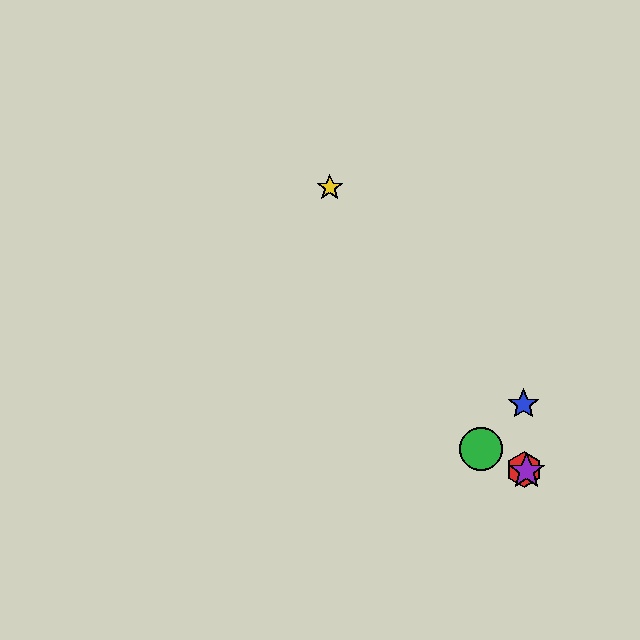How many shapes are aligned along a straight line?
3 shapes (the red hexagon, the green circle, the purple star) are aligned along a straight line.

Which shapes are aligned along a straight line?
The red hexagon, the green circle, the purple star are aligned along a straight line.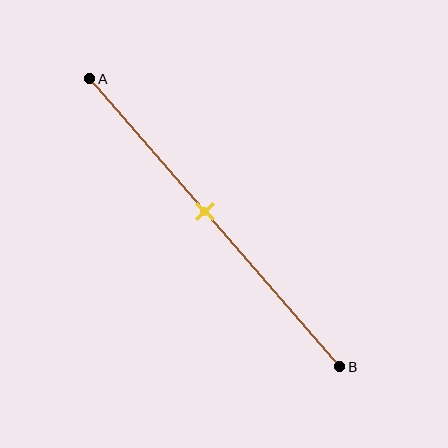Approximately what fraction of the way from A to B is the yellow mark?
The yellow mark is approximately 45% of the way from A to B.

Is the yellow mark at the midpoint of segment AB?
No, the mark is at about 45% from A, not at the 50% midpoint.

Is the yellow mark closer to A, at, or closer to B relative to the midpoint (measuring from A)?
The yellow mark is closer to point A than the midpoint of segment AB.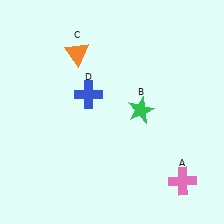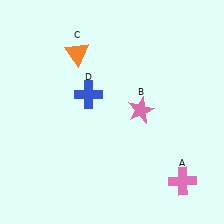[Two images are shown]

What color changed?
The star (B) changed from green in Image 1 to pink in Image 2.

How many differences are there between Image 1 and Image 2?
There is 1 difference between the two images.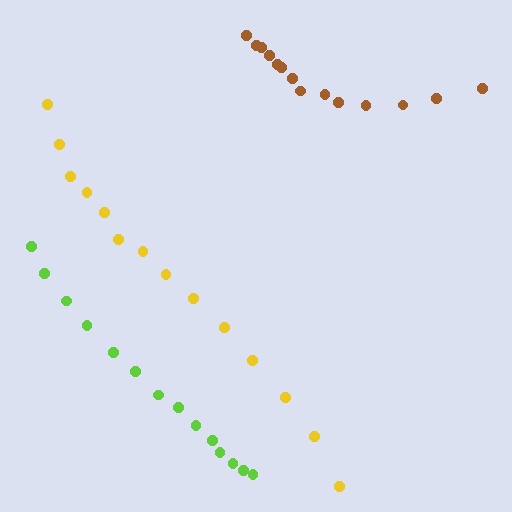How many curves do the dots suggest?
There are 3 distinct paths.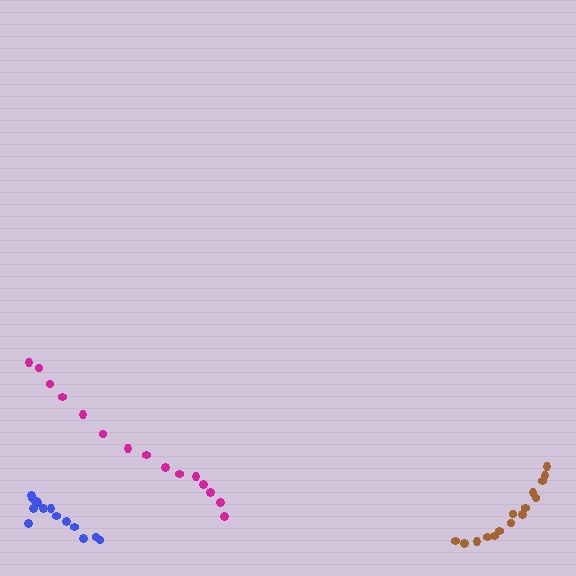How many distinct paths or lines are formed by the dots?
There are 3 distinct paths.